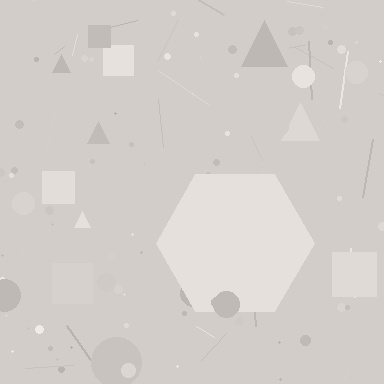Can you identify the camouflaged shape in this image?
The camouflaged shape is a hexagon.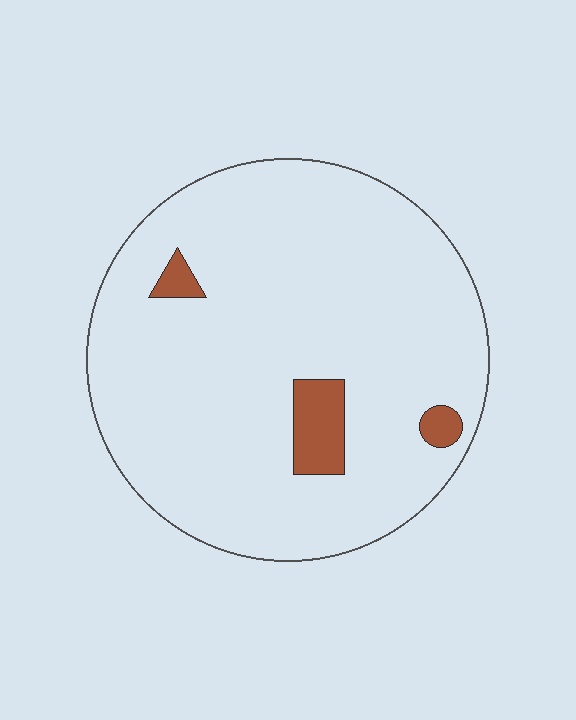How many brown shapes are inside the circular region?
3.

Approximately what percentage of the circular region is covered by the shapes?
Approximately 5%.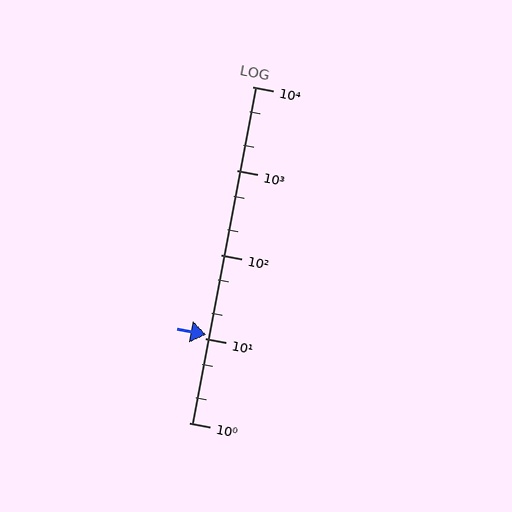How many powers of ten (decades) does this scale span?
The scale spans 4 decades, from 1 to 10000.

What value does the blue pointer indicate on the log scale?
The pointer indicates approximately 11.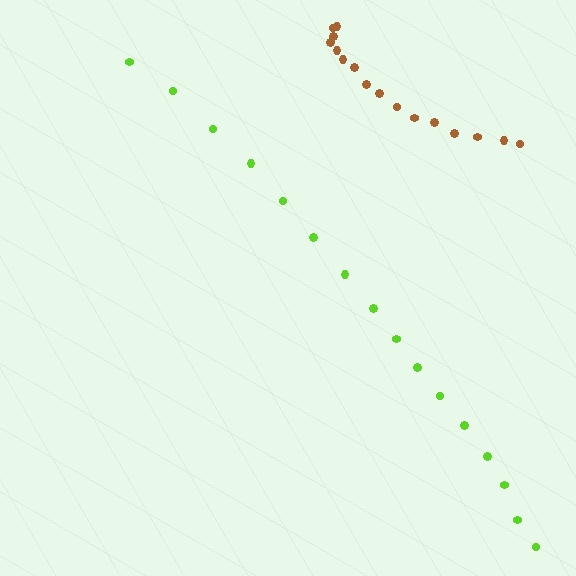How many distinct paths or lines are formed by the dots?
There are 2 distinct paths.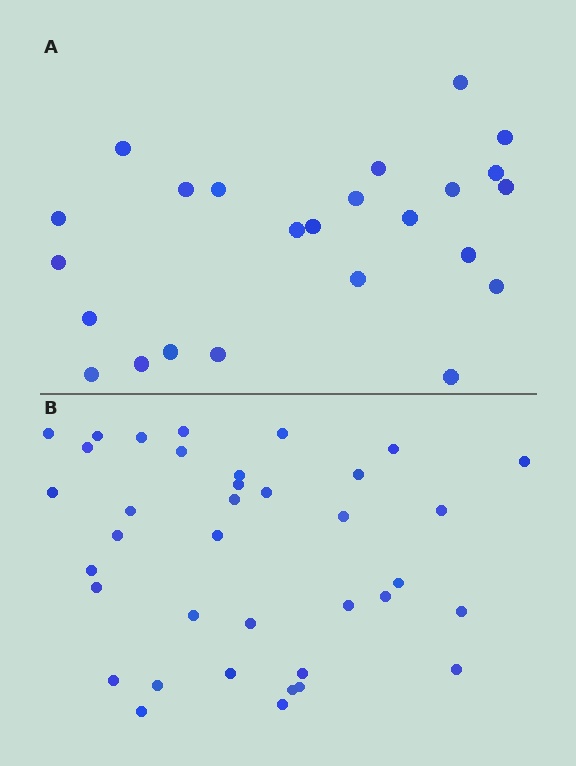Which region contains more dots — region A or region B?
Region B (the bottom region) has more dots.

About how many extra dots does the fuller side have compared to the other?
Region B has approximately 15 more dots than region A.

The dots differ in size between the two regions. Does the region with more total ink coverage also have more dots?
No. Region A has more total ink coverage because its dots are larger, but region B actually contains more individual dots. Total area can be misleading — the number of items is what matters here.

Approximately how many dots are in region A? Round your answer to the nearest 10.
About 20 dots. (The exact count is 24, which rounds to 20.)